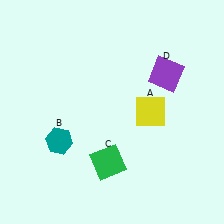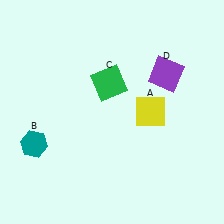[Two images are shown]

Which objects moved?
The objects that moved are: the teal hexagon (B), the green square (C).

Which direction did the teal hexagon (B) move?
The teal hexagon (B) moved left.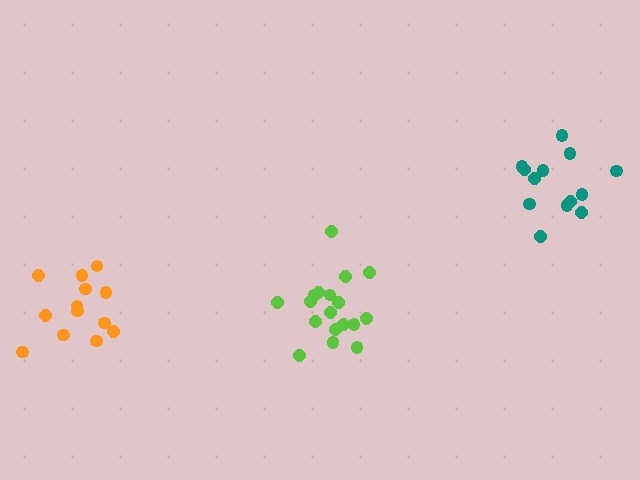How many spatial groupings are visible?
There are 3 spatial groupings.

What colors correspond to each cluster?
The clusters are colored: lime, orange, teal.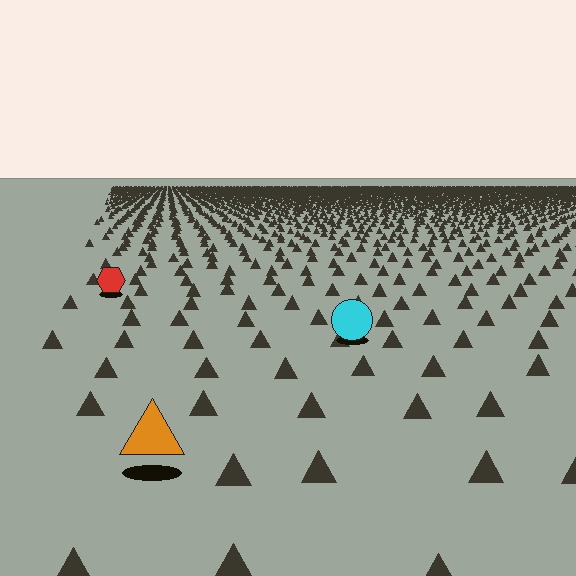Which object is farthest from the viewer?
The red hexagon is farthest from the viewer. It appears smaller and the ground texture around it is denser.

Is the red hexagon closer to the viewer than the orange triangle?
No. The orange triangle is closer — you can tell from the texture gradient: the ground texture is coarser near it.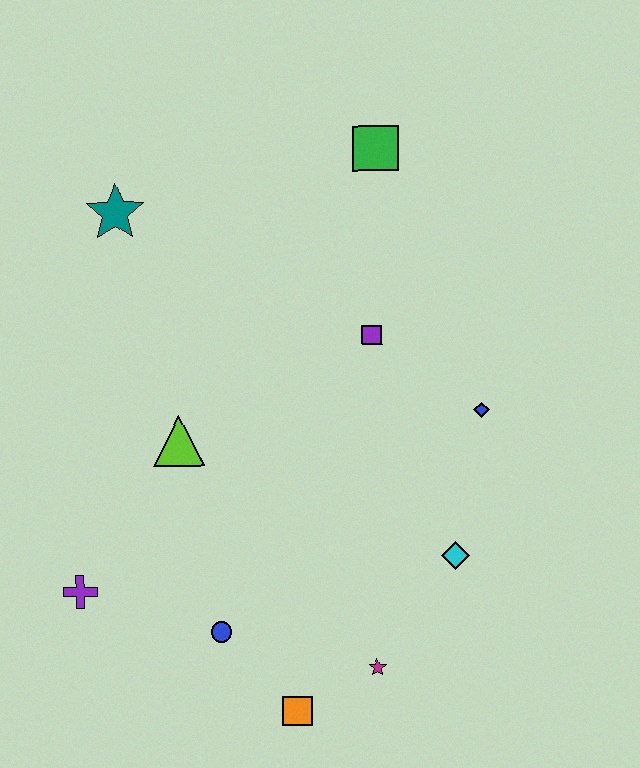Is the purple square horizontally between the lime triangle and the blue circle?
No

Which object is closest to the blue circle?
The orange square is closest to the blue circle.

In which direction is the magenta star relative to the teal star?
The magenta star is below the teal star.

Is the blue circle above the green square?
No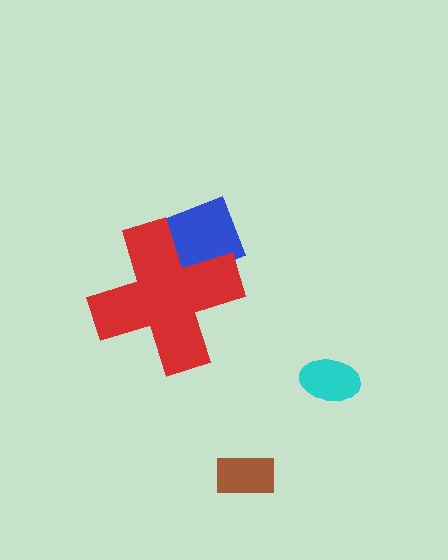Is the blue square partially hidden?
Yes, the blue square is partially hidden behind the red cross.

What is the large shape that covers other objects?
A red cross.